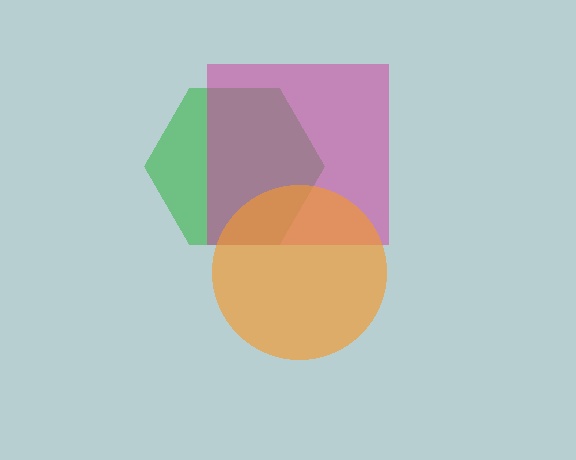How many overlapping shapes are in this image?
There are 3 overlapping shapes in the image.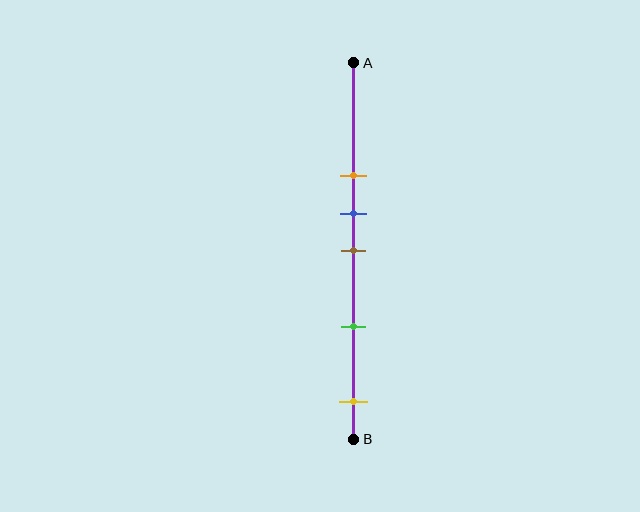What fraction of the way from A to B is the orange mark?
The orange mark is approximately 30% (0.3) of the way from A to B.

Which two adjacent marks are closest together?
The blue and brown marks are the closest adjacent pair.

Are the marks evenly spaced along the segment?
No, the marks are not evenly spaced.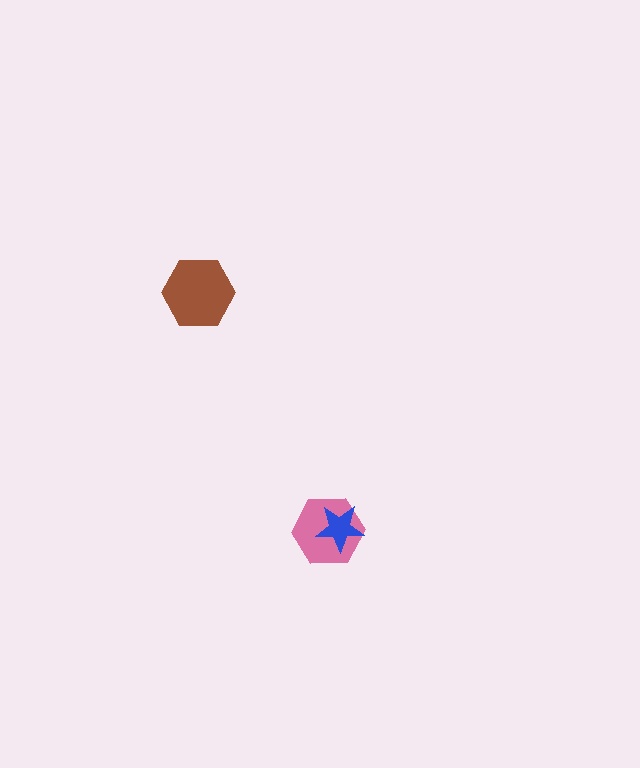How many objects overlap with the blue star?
1 object overlaps with the blue star.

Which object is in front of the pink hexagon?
The blue star is in front of the pink hexagon.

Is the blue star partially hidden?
No, no other shape covers it.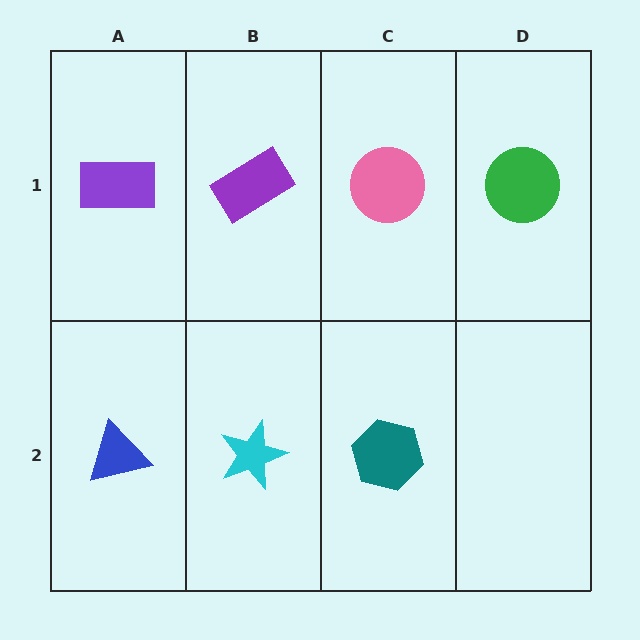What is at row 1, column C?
A pink circle.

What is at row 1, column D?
A green circle.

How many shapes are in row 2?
3 shapes.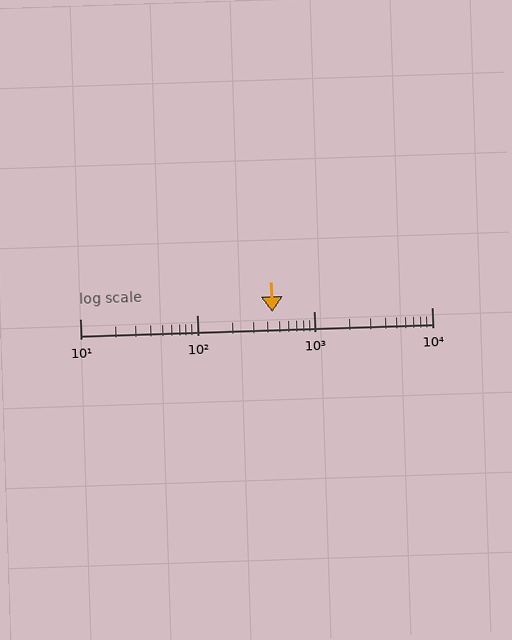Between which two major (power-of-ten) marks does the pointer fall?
The pointer is between 100 and 1000.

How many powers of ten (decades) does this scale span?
The scale spans 3 decades, from 10 to 10000.